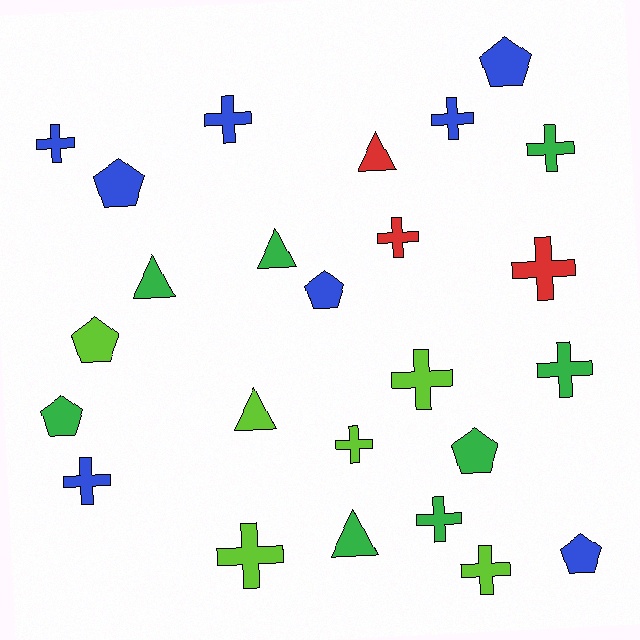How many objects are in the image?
There are 25 objects.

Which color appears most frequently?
Blue, with 8 objects.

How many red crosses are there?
There are 2 red crosses.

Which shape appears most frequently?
Cross, with 13 objects.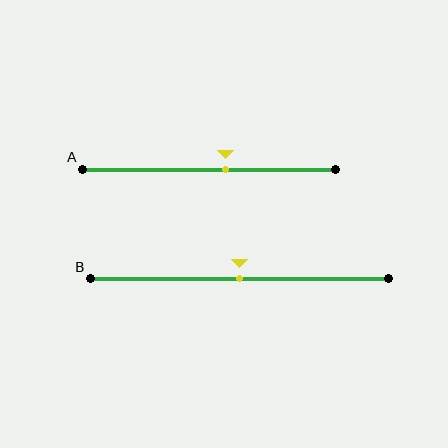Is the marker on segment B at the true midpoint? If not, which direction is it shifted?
Yes, the marker on segment B is at the true midpoint.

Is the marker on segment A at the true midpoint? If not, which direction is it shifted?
No, the marker on segment A is shifted to the right by about 7% of the segment length.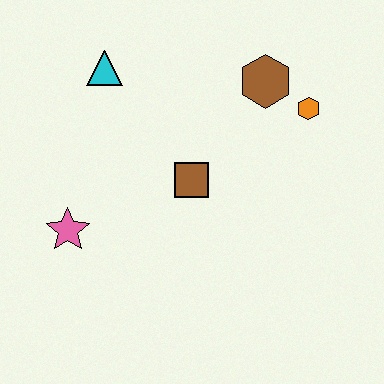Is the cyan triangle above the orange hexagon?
Yes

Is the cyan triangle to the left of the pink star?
No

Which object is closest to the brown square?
The brown hexagon is closest to the brown square.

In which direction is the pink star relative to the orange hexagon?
The pink star is to the left of the orange hexagon.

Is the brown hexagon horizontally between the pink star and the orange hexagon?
Yes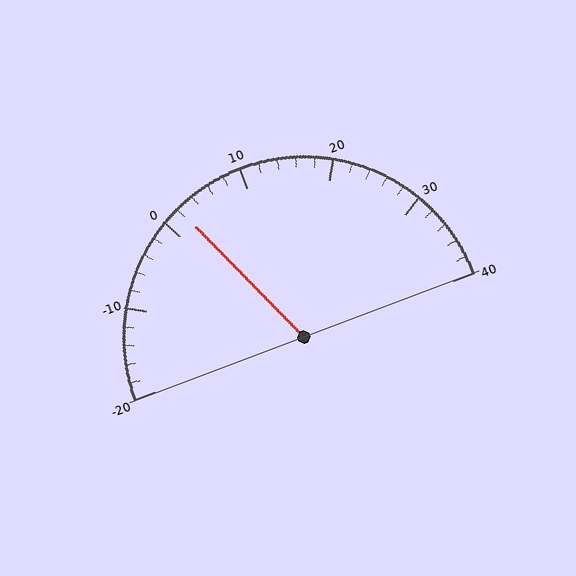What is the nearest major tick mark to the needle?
The nearest major tick mark is 0.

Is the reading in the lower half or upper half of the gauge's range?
The reading is in the lower half of the range (-20 to 40).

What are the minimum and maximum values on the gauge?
The gauge ranges from -20 to 40.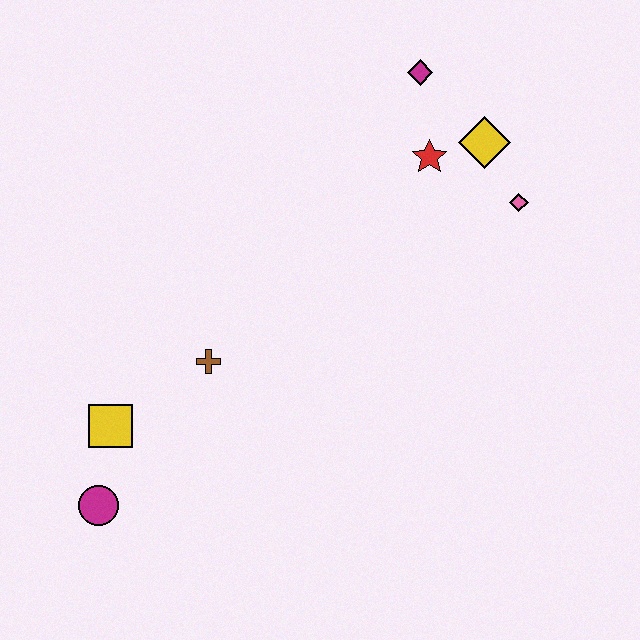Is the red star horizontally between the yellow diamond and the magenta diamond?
Yes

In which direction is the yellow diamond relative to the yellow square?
The yellow diamond is to the right of the yellow square.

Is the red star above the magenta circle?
Yes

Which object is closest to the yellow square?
The magenta circle is closest to the yellow square.